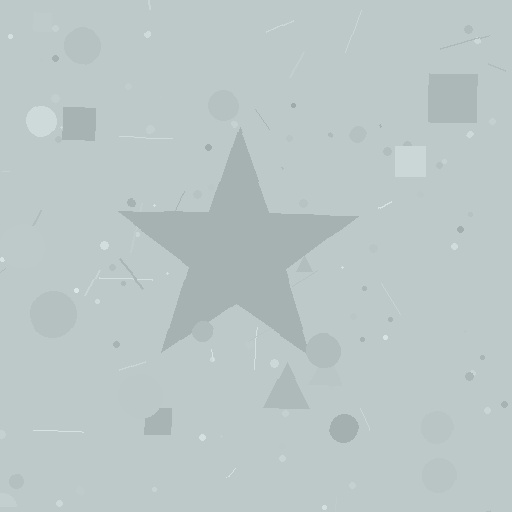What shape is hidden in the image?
A star is hidden in the image.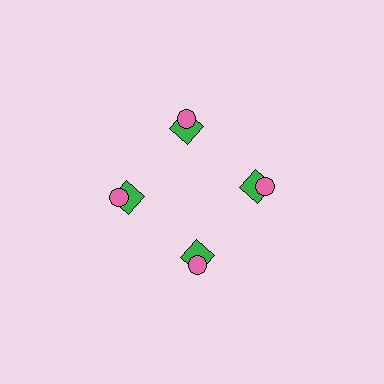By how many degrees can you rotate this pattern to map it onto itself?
The pattern maps onto itself every 90 degrees of rotation.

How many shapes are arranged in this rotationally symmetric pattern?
There are 8 shapes, arranged in 4 groups of 2.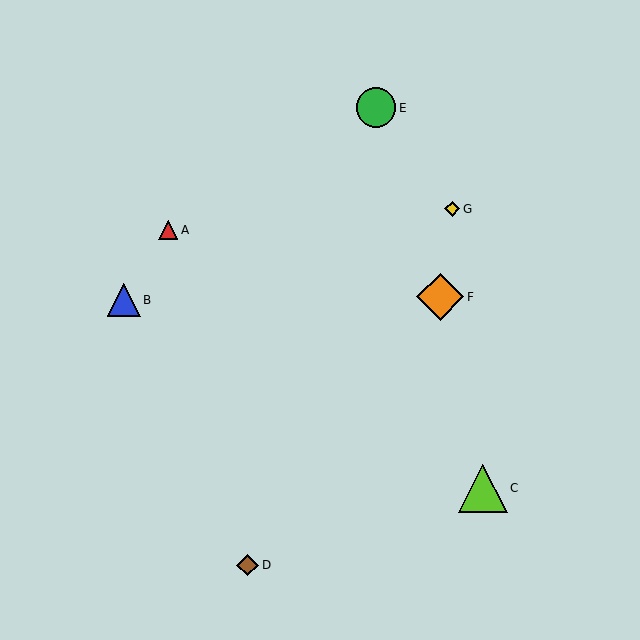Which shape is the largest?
The lime triangle (labeled C) is the largest.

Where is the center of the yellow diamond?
The center of the yellow diamond is at (452, 209).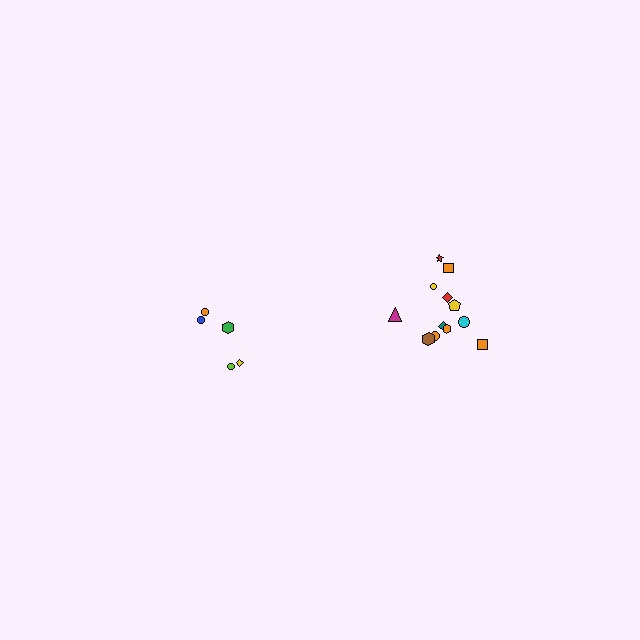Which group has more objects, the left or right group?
The right group.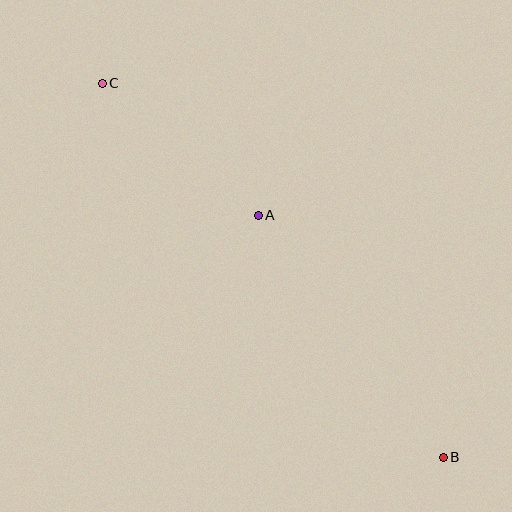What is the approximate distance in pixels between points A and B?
The distance between A and B is approximately 305 pixels.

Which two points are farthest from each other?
Points B and C are farthest from each other.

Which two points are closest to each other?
Points A and C are closest to each other.